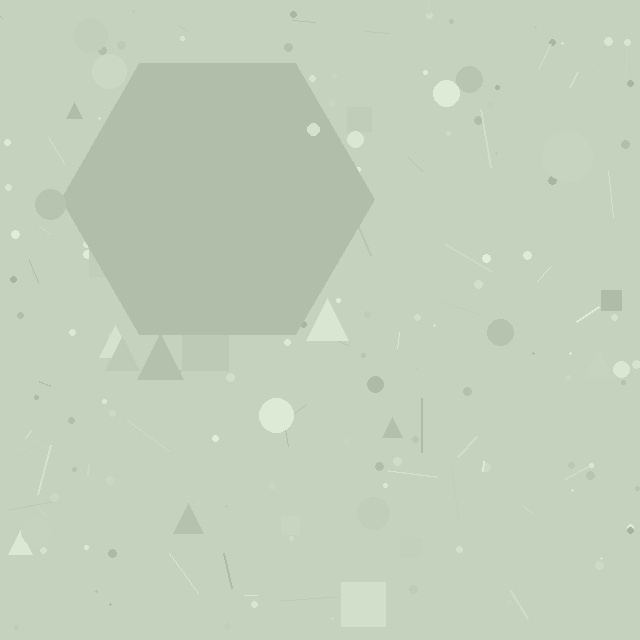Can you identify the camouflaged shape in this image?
The camouflaged shape is a hexagon.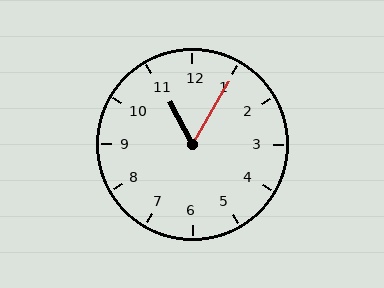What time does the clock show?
11:05.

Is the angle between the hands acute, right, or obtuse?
It is acute.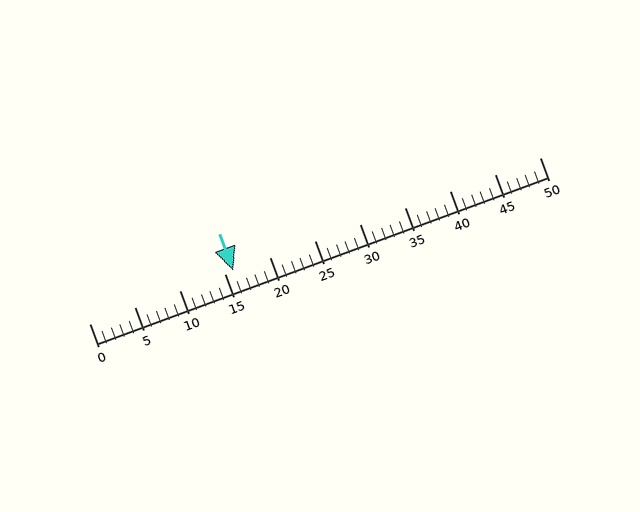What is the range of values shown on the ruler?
The ruler shows values from 0 to 50.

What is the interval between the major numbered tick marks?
The major tick marks are spaced 5 units apart.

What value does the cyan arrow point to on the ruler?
The cyan arrow points to approximately 16.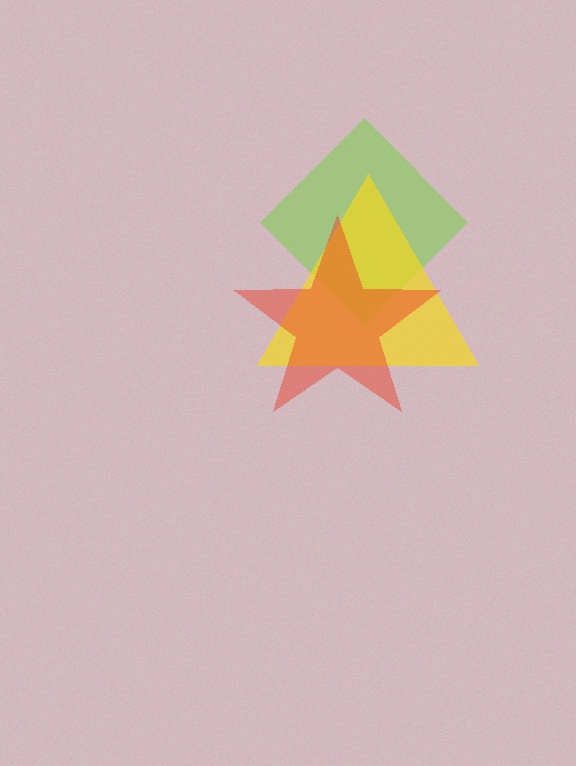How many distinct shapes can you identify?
There are 3 distinct shapes: a lime diamond, a yellow triangle, a red star.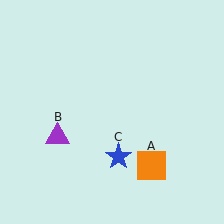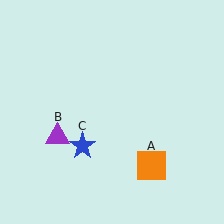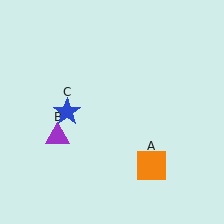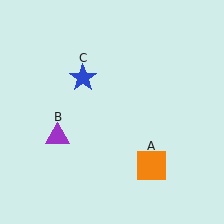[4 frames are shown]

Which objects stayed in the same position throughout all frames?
Orange square (object A) and purple triangle (object B) remained stationary.